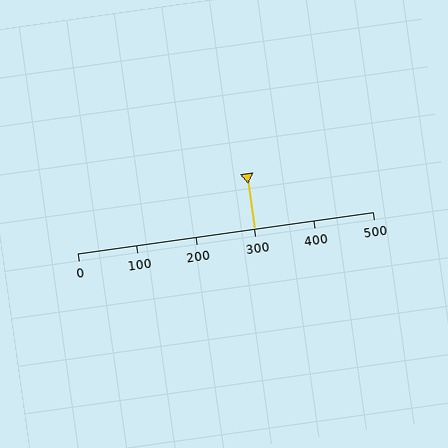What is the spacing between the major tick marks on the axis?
The major ticks are spaced 100 apart.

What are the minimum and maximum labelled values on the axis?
The axis runs from 0 to 500.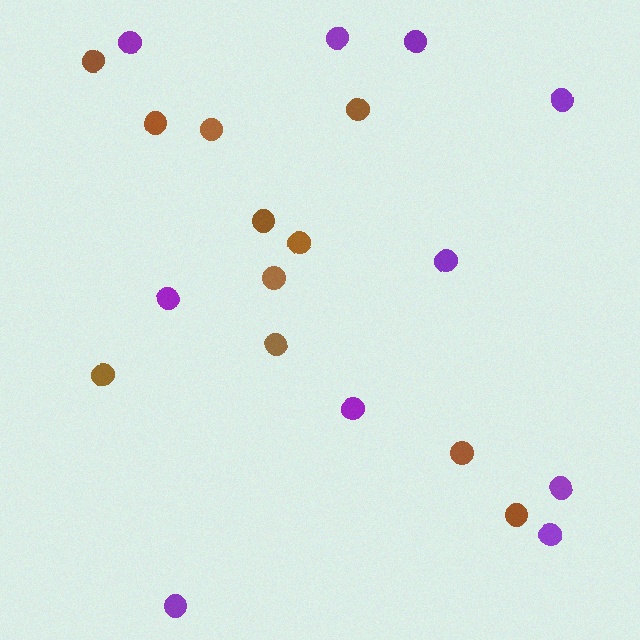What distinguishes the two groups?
There are 2 groups: one group of purple circles (10) and one group of brown circles (11).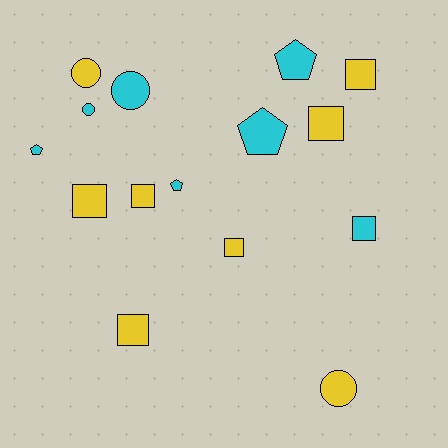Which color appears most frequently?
Yellow, with 8 objects.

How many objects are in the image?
There are 15 objects.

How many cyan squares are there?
There is 1 cyan square.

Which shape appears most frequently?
Square, with 7 objects.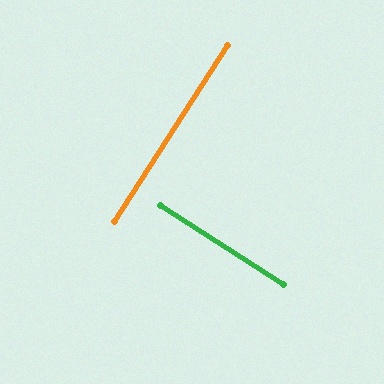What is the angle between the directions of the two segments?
Approximately 90 degrees.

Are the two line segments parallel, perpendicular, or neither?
Perpendicular — they meet at approximately 90°.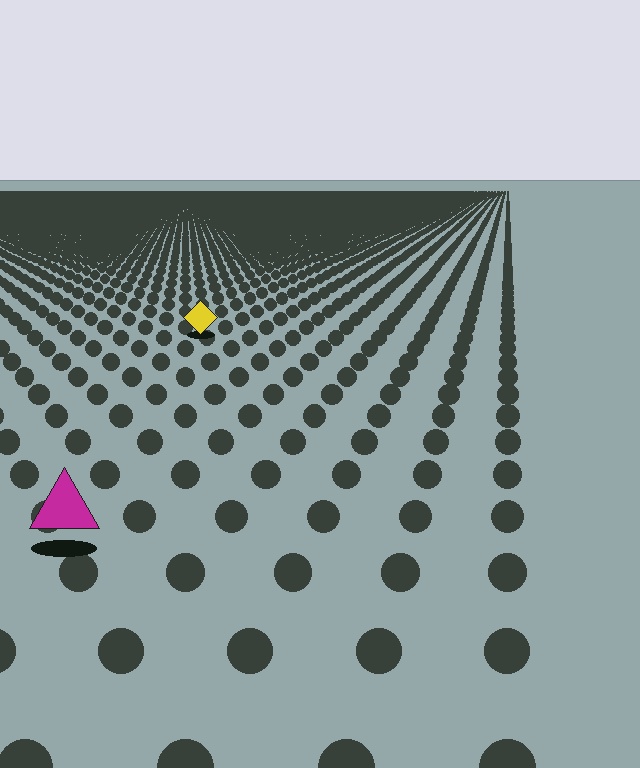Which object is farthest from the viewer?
The yellow diamond is farthest from the viewer. It appears smaller and the ground texture around it is denser.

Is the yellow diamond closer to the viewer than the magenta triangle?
No. The magenta triangle is closer — you can tell from the texture gradient: the ground texture is coarser near it.